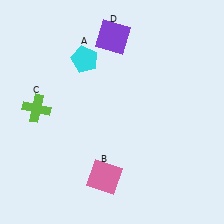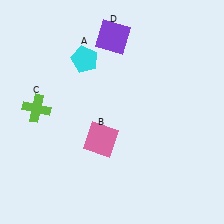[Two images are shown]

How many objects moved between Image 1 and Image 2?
1 object moved between the two images.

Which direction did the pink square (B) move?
The pink square (B) moved up.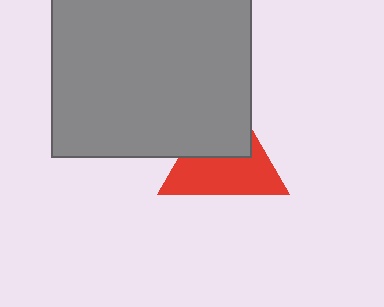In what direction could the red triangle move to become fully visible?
The red triangle could move down. That would shift it out from behind the gray square entirely.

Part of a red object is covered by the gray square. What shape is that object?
It is a triangle.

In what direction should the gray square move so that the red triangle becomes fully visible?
The gray square should move up. That is the shortest direction to clear the overlap and leave the red triangle fully visible.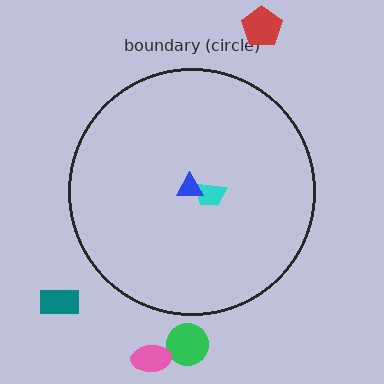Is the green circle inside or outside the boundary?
Outside.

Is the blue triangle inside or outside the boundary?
Inside.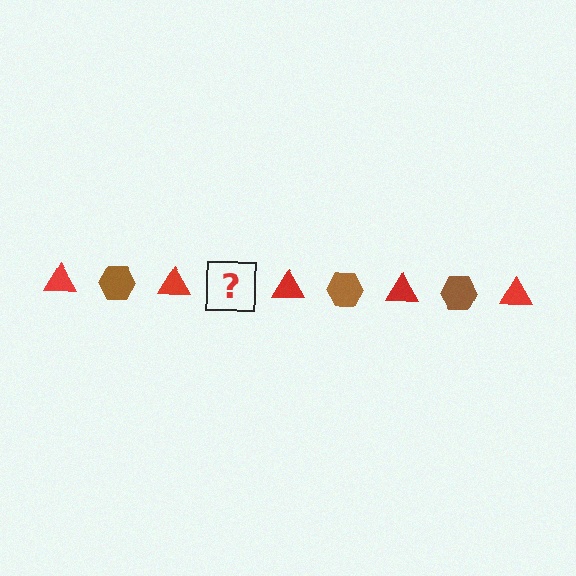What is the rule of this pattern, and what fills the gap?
The rule is that the pattern alternates between red triangle and brown hexagon. The gap should be filled with a brown hexagon.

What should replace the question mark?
The question mark should be replaced with a brown hexagon.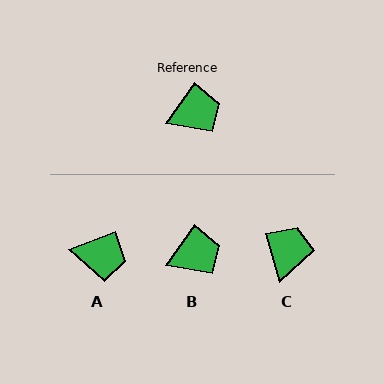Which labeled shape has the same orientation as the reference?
B.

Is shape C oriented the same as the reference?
No, it is off by about 51 degrees.